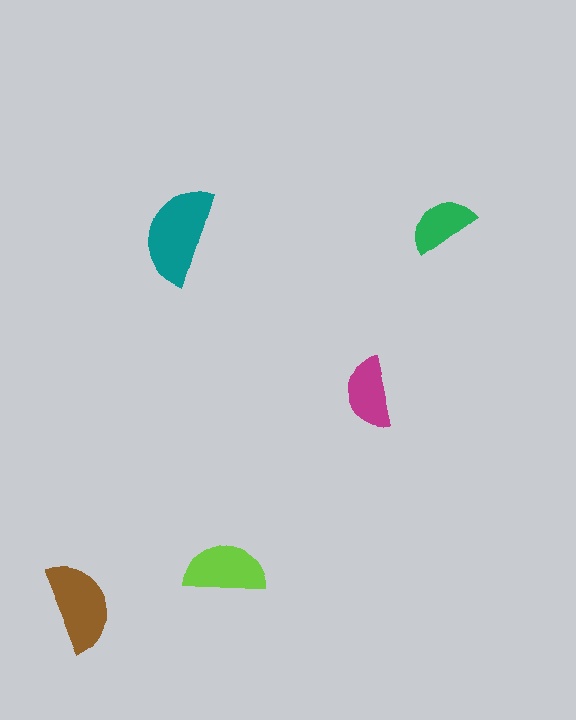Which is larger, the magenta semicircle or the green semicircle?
The magenta one.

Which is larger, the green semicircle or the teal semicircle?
The teal one.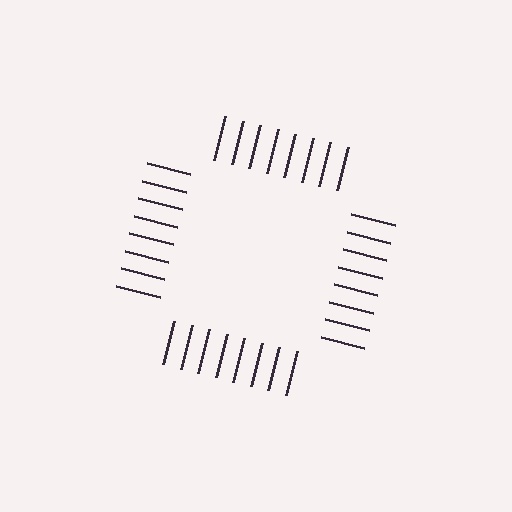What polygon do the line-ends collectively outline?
An illusory square — the line segments terminate on its edges but no continuous stroke is drawn.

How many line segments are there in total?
32 — 8 along each of the 4 edges.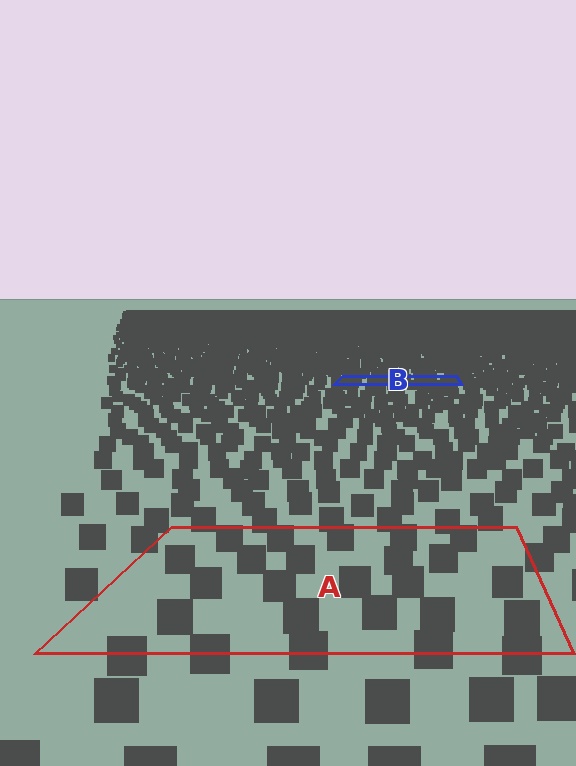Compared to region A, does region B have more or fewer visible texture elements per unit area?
Region B has more texture elements per unit area — they are packed more densely because it is farther away.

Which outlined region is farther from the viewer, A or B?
Region B is farther from the viewer — the texture elements inside it appear smaller and more densely packed.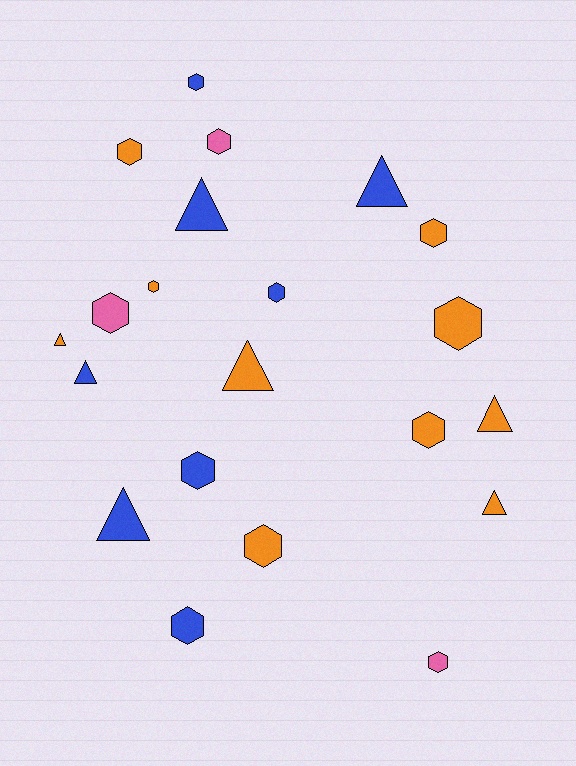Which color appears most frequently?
Orange, with 10 objects.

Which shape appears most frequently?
Hexagon, with 13 objects.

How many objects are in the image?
There are 21 objects.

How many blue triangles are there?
There are 4 blue triangles.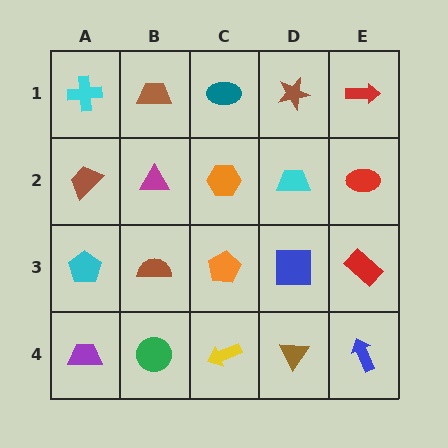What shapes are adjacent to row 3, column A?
A brown trapezoid (row 2, column A), a purple trapezoid (row 4, column A), a brown semicircle (row 3, column B).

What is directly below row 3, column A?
A purple trapezoid.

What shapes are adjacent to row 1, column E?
A red ellipse (row 2, column E), a brown star (row 1, column D).